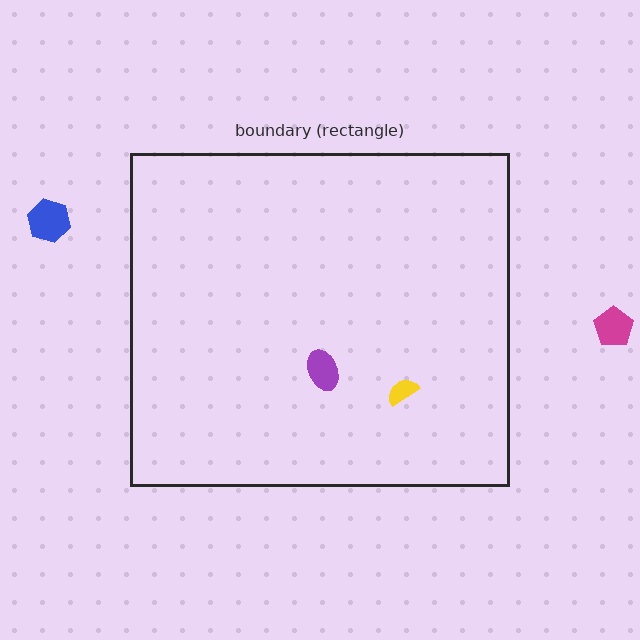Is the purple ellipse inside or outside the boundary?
Inside.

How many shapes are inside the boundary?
2 inside, 2 outside.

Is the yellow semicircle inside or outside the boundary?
Inside.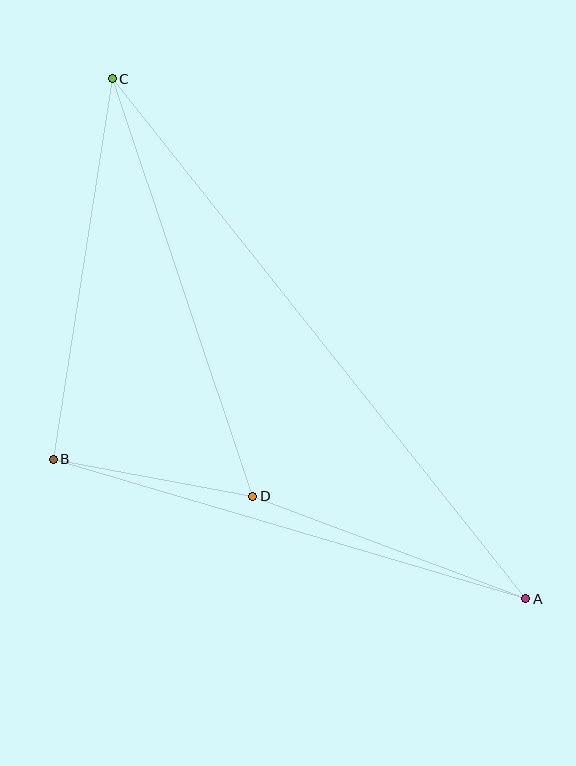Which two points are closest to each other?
Points B and D are closest to each other.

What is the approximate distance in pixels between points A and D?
The distance between A and D is approximately 292 pixels.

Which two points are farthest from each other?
Points A and C are farthest from each other.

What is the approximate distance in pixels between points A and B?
The distance between A and B is approximately 493 pixels.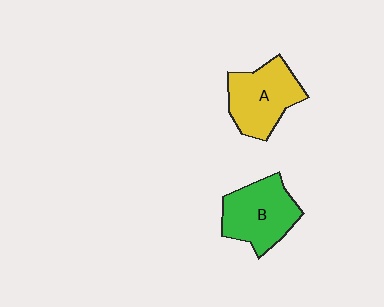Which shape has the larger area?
Shape B (green).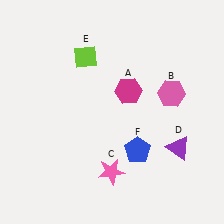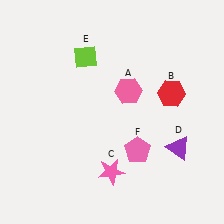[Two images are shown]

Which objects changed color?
A changed from magenta to pink. B changed from pink to red. F changed from blue to pink.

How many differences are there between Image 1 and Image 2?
There are 3 differences between the two images.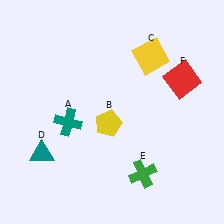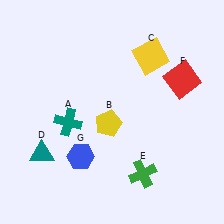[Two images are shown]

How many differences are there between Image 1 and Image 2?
There is 1 difference between the two images.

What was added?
A blue hexagon (G) was added in Image 2.